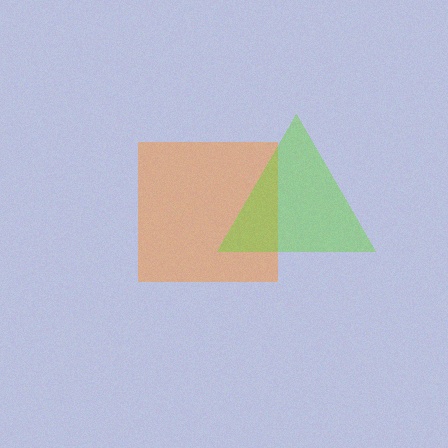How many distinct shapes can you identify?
There are 2 distinct shapes: an orange square, a lime triangle.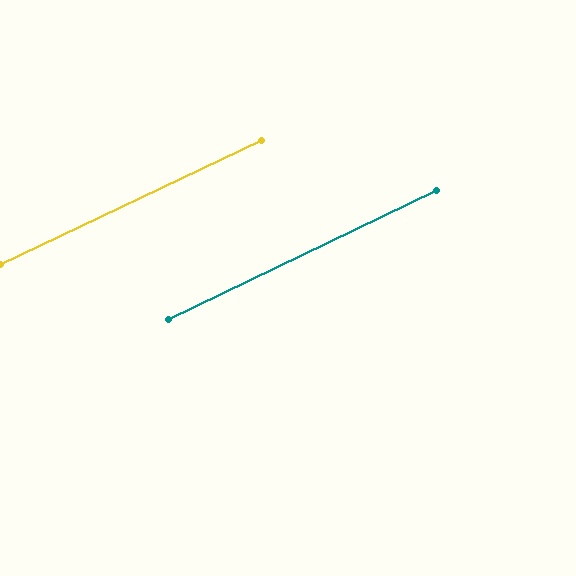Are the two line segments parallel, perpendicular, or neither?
Parallel — their directions differ by only 0.2°.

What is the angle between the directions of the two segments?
Approximately 0 degrees.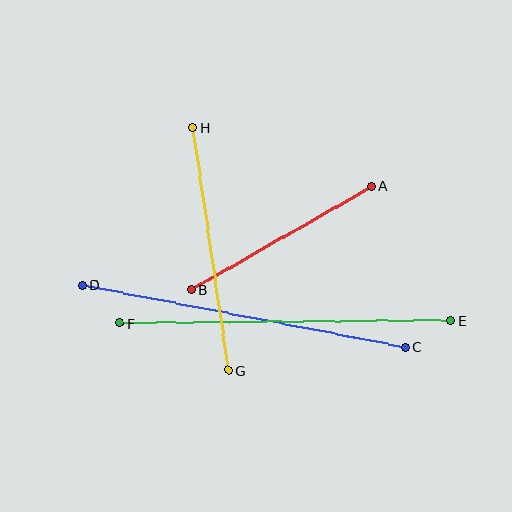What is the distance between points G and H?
The distance is approximately 245 pixels.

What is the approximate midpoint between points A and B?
The midpoint is at approximately (281, 238) pixels.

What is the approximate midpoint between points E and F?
The midpoint is at approximately (285, 322) pixels.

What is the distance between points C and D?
The distance is approximately 329 pixels.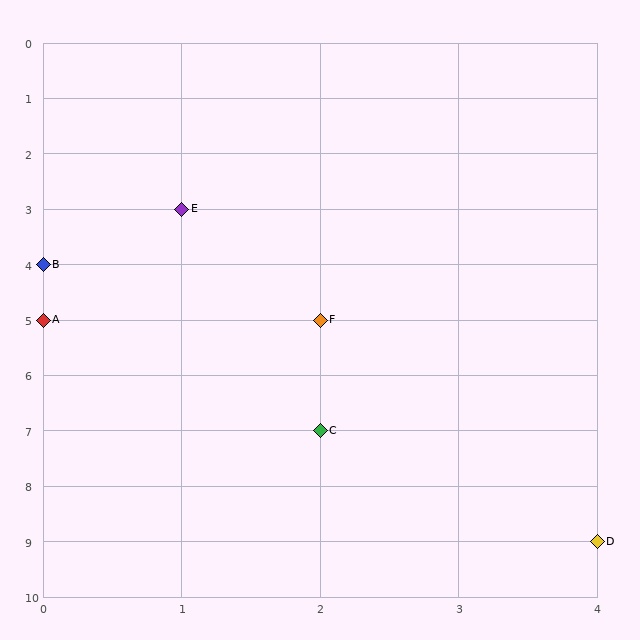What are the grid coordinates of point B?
Point B is at grid coordinates (0, 4).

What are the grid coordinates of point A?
Point A is at grid coordinates (0, 5).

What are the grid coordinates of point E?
Point E is at grid coordinates (1, 3).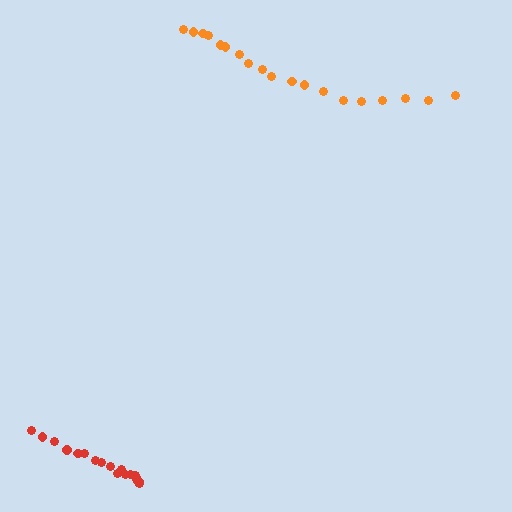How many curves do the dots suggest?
There are 2 distinct paths.